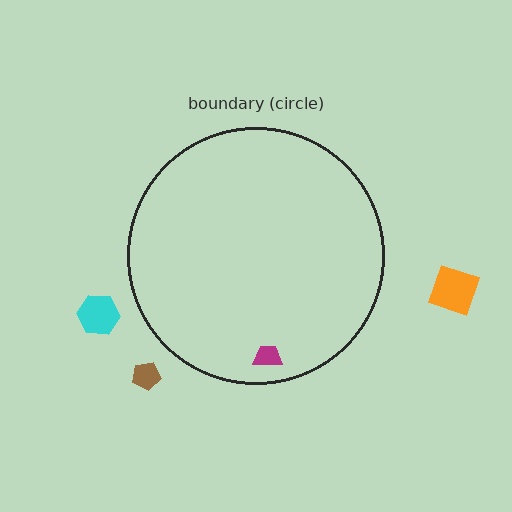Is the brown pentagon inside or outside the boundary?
Outside.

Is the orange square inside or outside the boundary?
Outside.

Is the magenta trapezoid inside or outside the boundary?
Inside.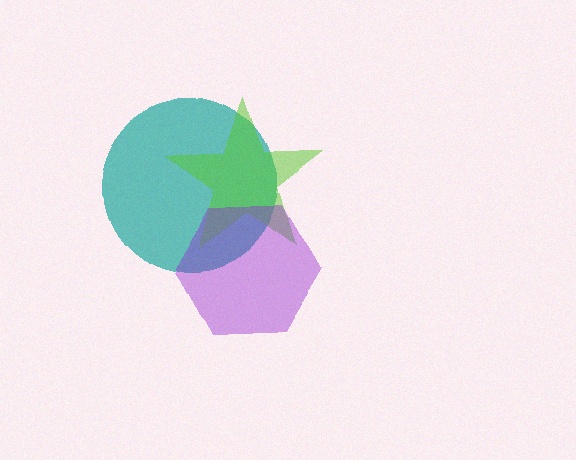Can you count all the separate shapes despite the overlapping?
Yes, there are 3 separate shapes.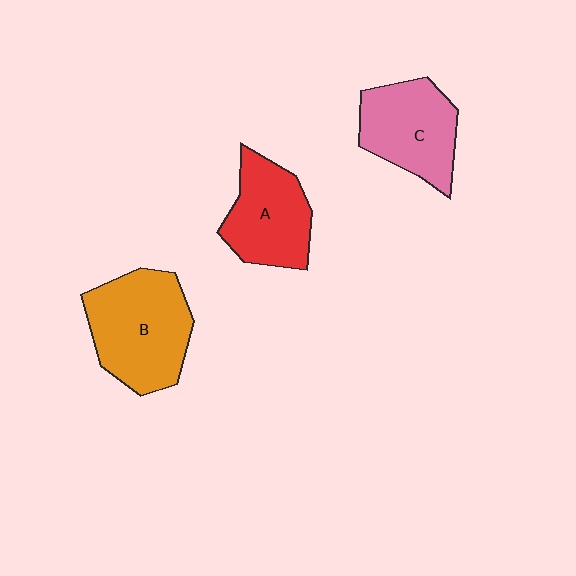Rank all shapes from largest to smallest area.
From largest to smallest: B (orange), C (pink), A (red).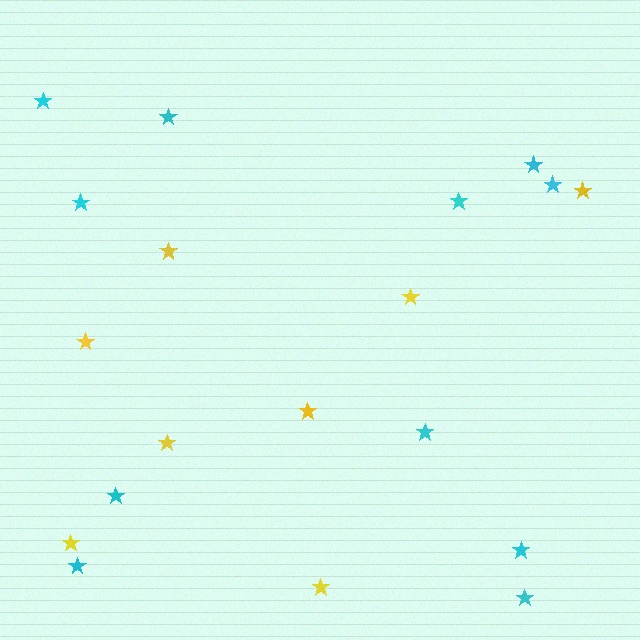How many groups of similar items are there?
There are 2 groups: one group of cyan stars (11) and one group of yellow stars (8).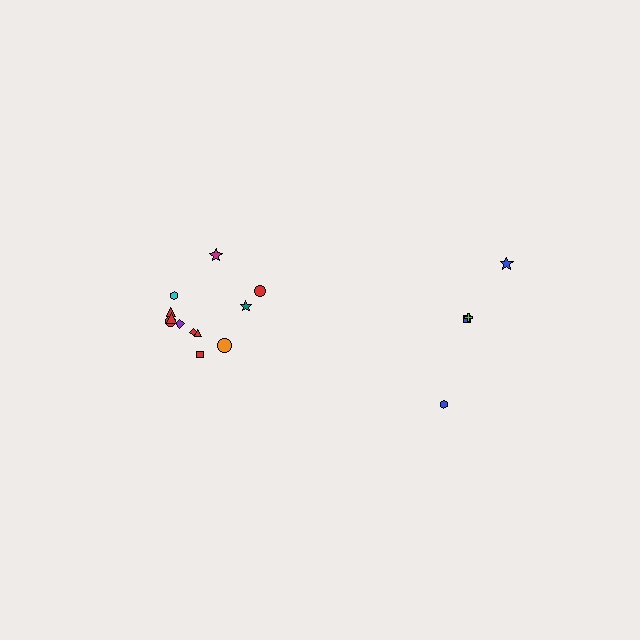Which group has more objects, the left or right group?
The left group.